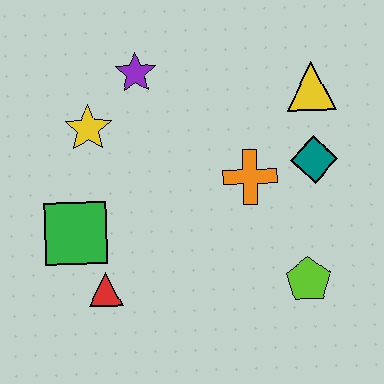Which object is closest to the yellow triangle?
The teal diamond is closest to the yellow triangle.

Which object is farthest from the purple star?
The lime pentagon is farthest from the purple star.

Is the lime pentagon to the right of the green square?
Yes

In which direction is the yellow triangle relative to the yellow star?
The yellow triangle is to the right of the yellow star.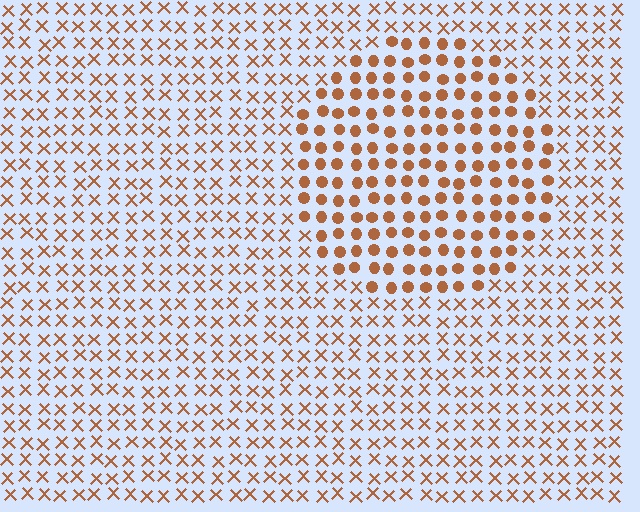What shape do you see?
I see a circle.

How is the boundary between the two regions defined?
The boundary is defined by a change in element shape: circles inside vs. X marks outside. All elements share the same color and spacing.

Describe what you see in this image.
The image is filled with small brown elements arranged in a uniform grid. A circle-shaped region contains circles, while the surrounding area contains X marks. The boundary is defined purely by the change in element shape.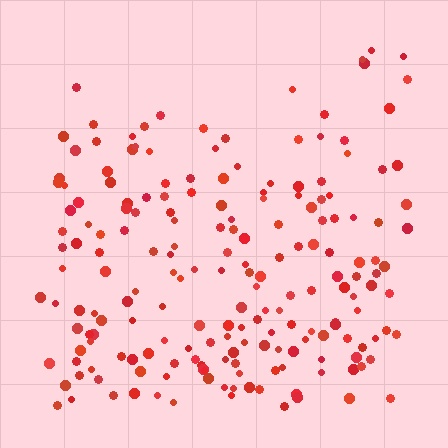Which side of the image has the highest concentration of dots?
The bottom.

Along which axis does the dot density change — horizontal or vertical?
Vertical.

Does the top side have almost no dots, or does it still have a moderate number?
Still a moderate number, just noticeably fewer than the bottom.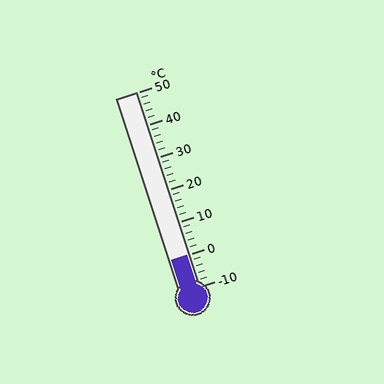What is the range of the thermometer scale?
The thermometer scale ranges from -10°C to 50°C.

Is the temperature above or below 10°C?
The temperature is below 10°C.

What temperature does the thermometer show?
The thermometer shows approximately 0°C.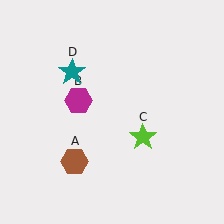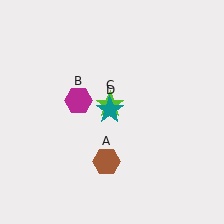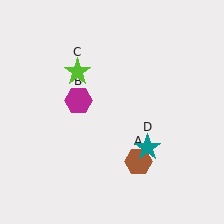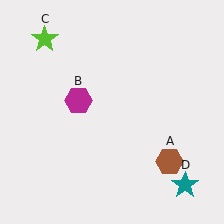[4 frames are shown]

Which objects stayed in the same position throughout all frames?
Magenta hexagon (object B) remained stationary.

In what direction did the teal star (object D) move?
The teal star (object D) moved down and to the right.